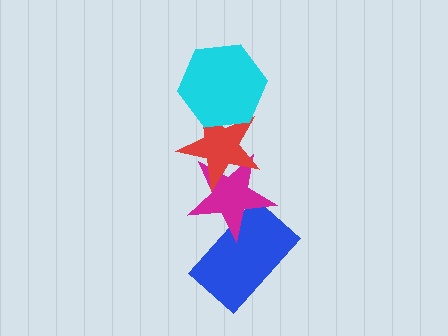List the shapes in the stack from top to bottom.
From top to bottom: the cyan hexagon, the red star, the magenta star, the blue rectangle.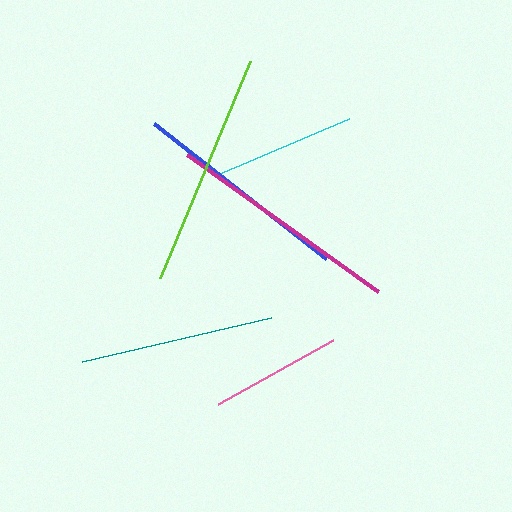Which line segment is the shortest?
The pink line is the shortest at approximately 132 pixels.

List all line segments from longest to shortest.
From longest to shortest: lime, magenta, blue, teal, cyan, pink.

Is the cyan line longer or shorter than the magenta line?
The magenta line is longer than the cyan line.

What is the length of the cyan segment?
The cyan segment is approximately 146 pixels long.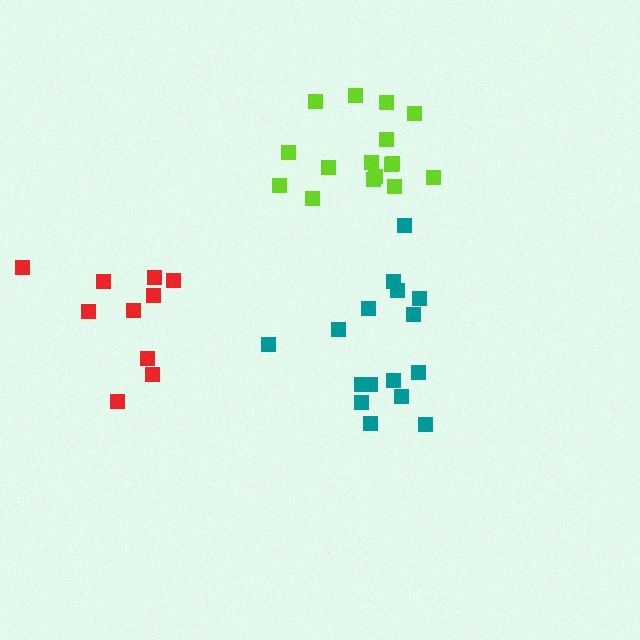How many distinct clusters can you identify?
There are 3 distinct clusters.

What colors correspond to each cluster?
The clusters are colored: teal, lime, red.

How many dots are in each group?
Group 1: 16 dots, Group 2: 16 dots, Group 3: 10 dots (42 total).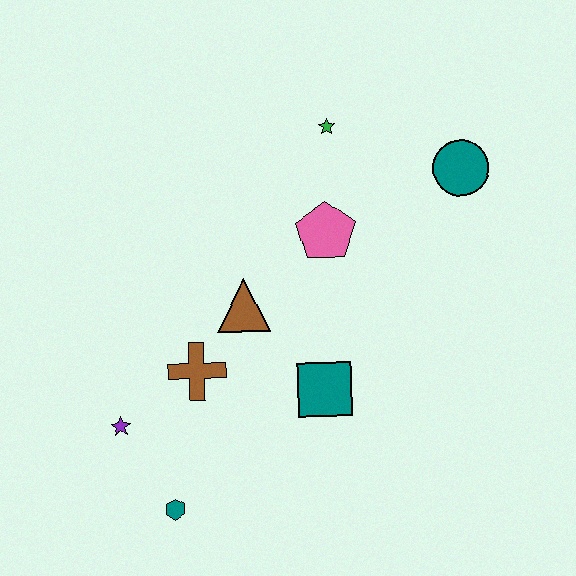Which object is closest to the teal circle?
The green star is closest to the teal circle.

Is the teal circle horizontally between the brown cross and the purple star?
No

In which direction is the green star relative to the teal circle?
The green star is to the left of the teal circle.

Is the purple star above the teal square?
No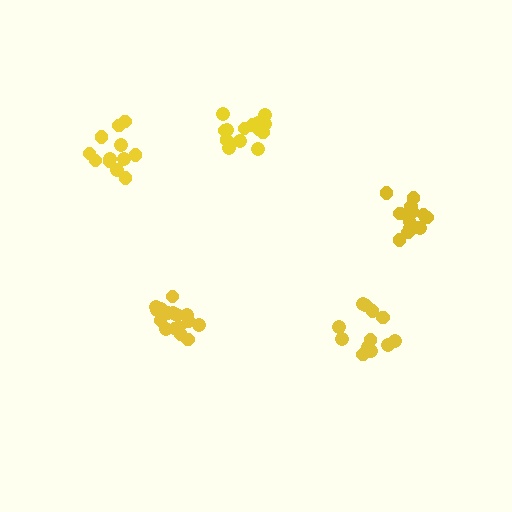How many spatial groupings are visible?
There are 5 spatial groupings.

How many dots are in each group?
Group 1: 16 dots, Group 2: 16 dots, Group 3: 12 dots, Group 4: 14 dots, Group 5: 12 dots (70 total).